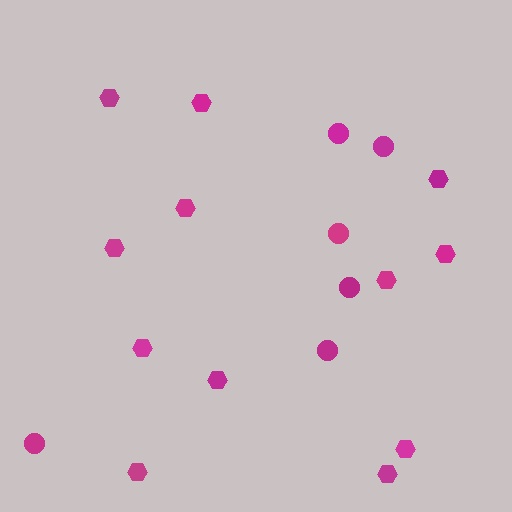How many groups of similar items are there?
There are 2 groups: one group of hexagons (12) and one group of circles (6).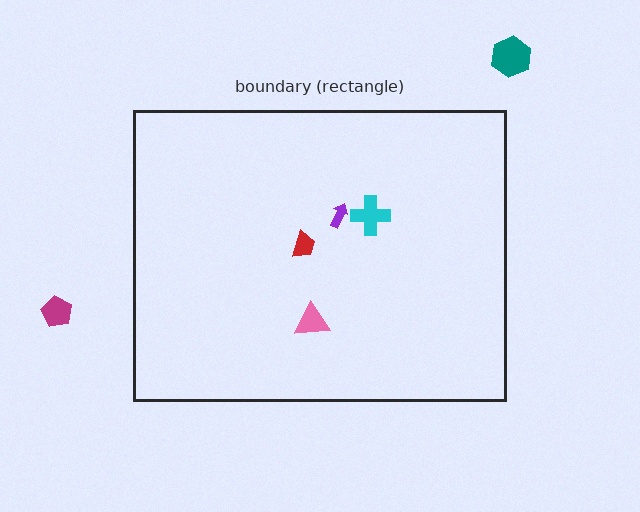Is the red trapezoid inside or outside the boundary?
Inside.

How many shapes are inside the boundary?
4 inside, 2 outside.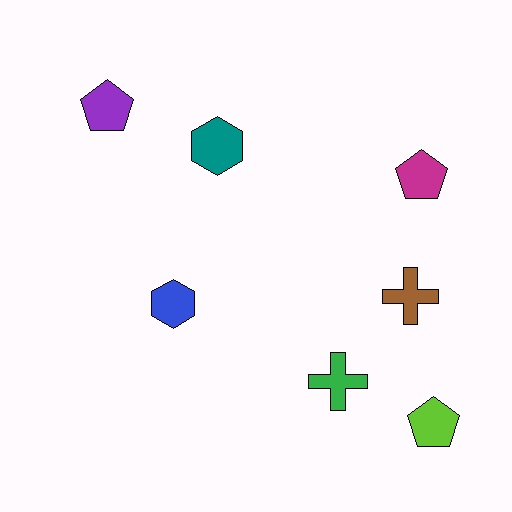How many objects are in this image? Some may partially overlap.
There are 7 objects.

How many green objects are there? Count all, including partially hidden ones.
There is 1 green object.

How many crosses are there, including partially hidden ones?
There are 2 crosses.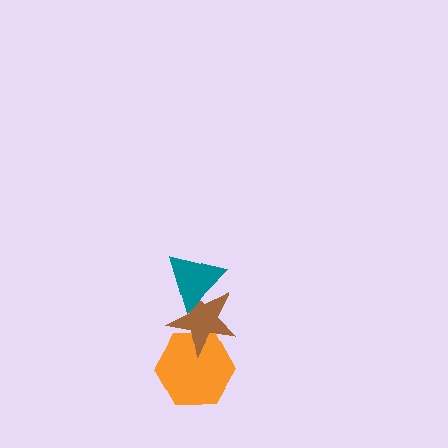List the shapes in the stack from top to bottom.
From top to bottom: the teal triangle, the brown star, the orange hexagon.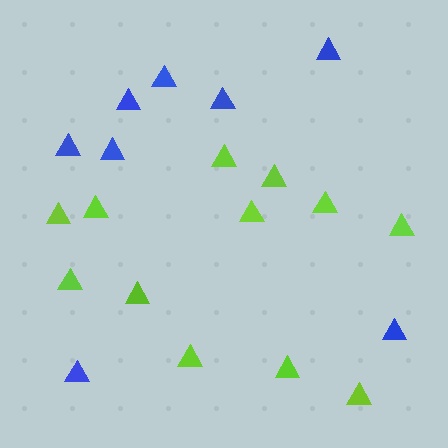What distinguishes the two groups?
There are 2 groups: one group of lime triangles (12) and one group of blue triangles (8).